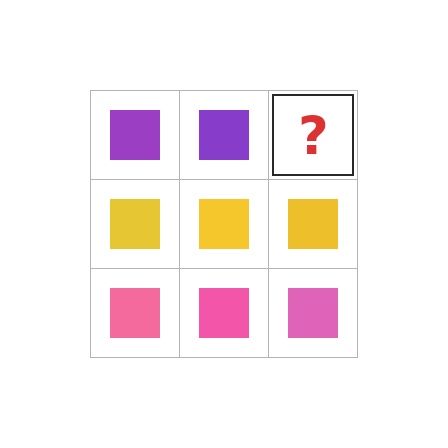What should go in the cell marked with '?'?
The missing cell should contain a purple square.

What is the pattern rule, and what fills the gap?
The rule is that each row has a consistent color. The gap should be filled with a purple square.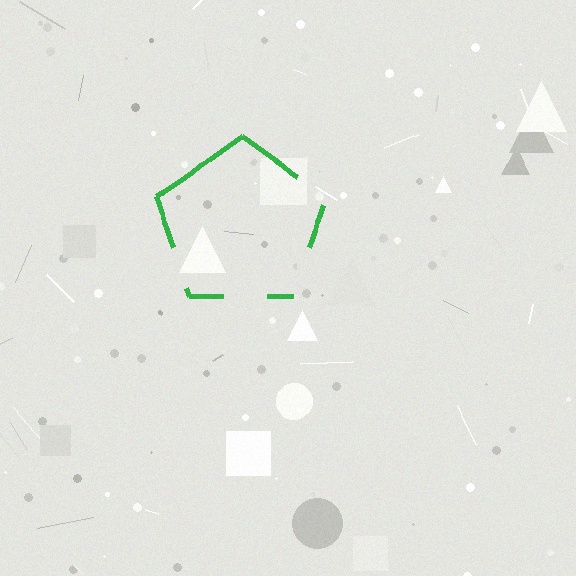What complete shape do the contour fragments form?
The contour fragments form a pentagon.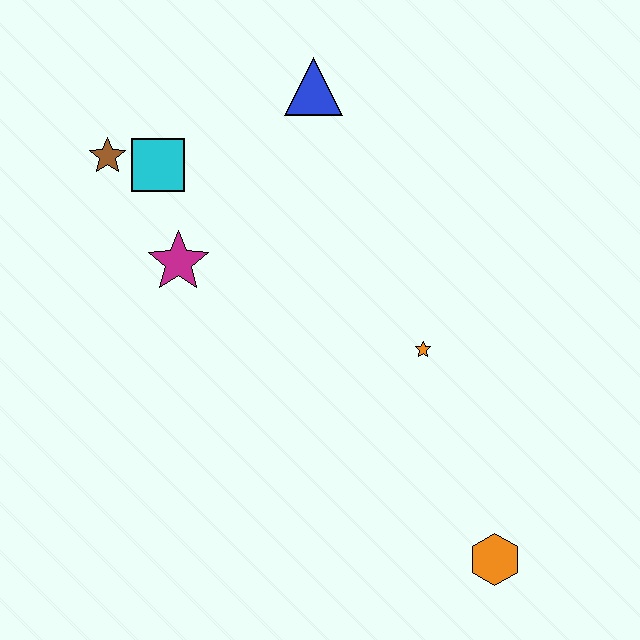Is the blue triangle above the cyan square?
Yes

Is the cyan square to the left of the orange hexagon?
Yes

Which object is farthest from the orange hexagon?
The brown star is farthest from the orange hexagon.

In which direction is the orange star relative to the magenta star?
The orange star is to the right of the magenta star.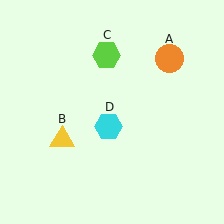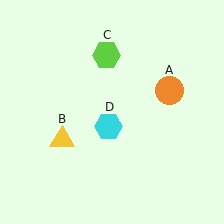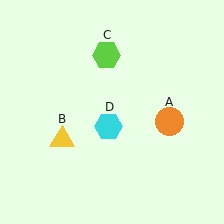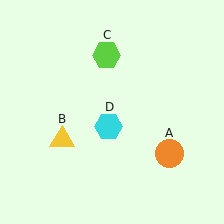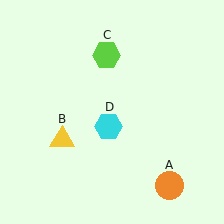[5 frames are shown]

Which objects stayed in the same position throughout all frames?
Yellow triangle (object B) and lime hexagon (object C) and cyan hexagon (object D) remained stationary.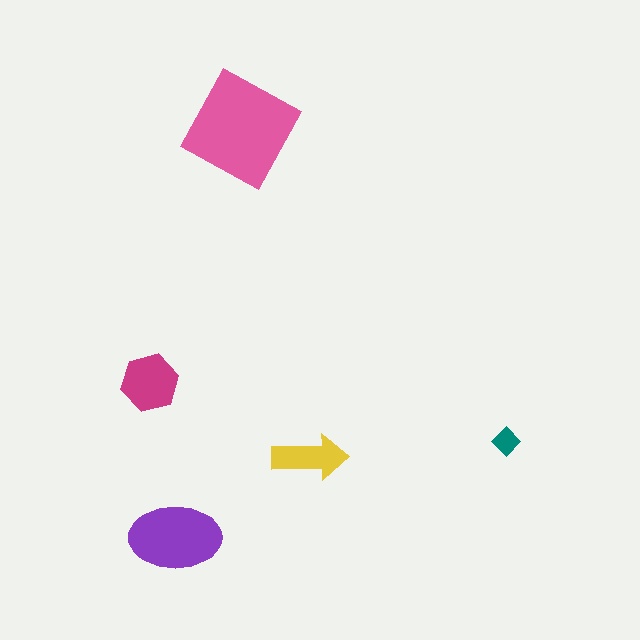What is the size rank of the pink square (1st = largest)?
1st.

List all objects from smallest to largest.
The teal diamond, the yellow arrow, the magenta hexagon, the purple ellipse, the pink square.